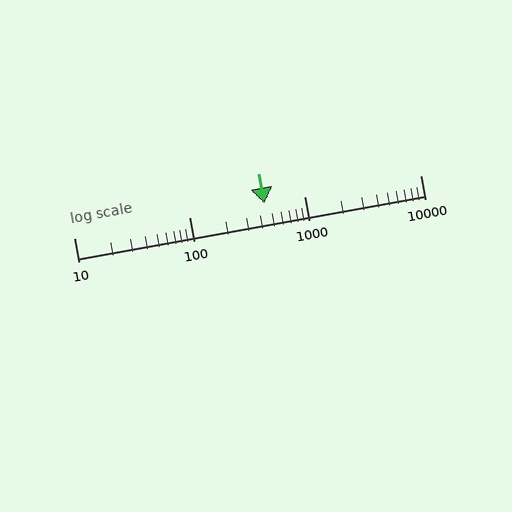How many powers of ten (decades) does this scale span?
The scale spans 3 decades, from 10 to 10000.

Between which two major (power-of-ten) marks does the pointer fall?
The pointer is between 100 and 1000.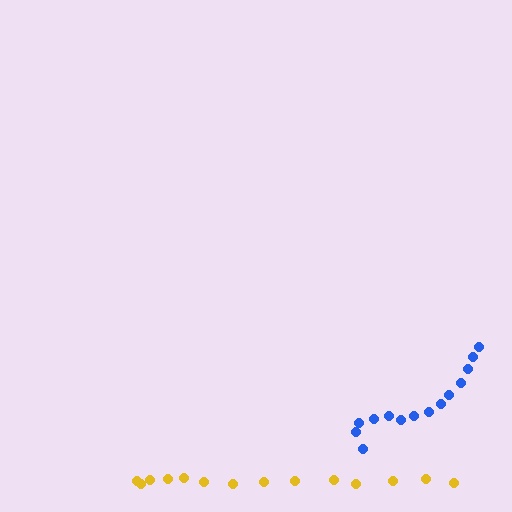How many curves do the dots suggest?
There are 2 distinct paths.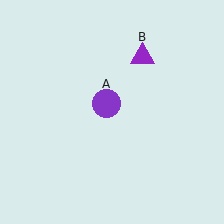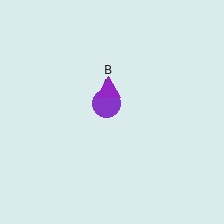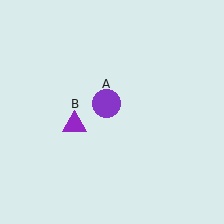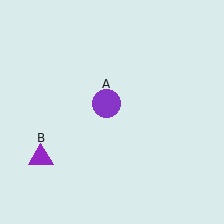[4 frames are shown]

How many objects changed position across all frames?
1 object changed position: purple triangle (object B).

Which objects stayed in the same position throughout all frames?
Purple circle (object A) remained stationary.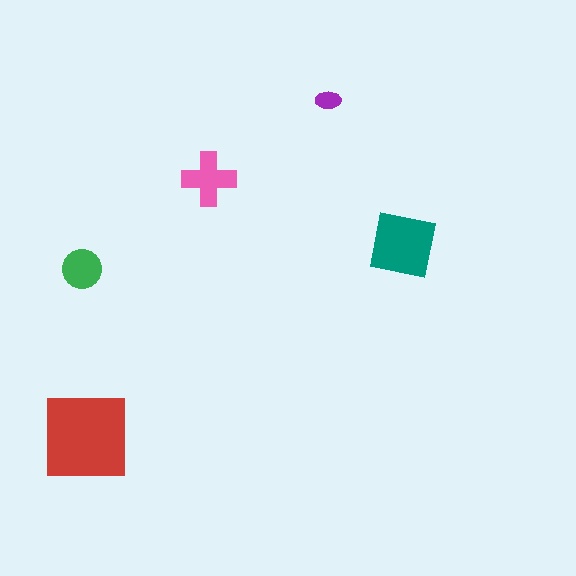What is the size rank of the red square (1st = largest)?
1st.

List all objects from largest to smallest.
The red square, the teal square, the pink cross, the green circle, the purple ellipse.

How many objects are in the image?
There are 5 objects in the image.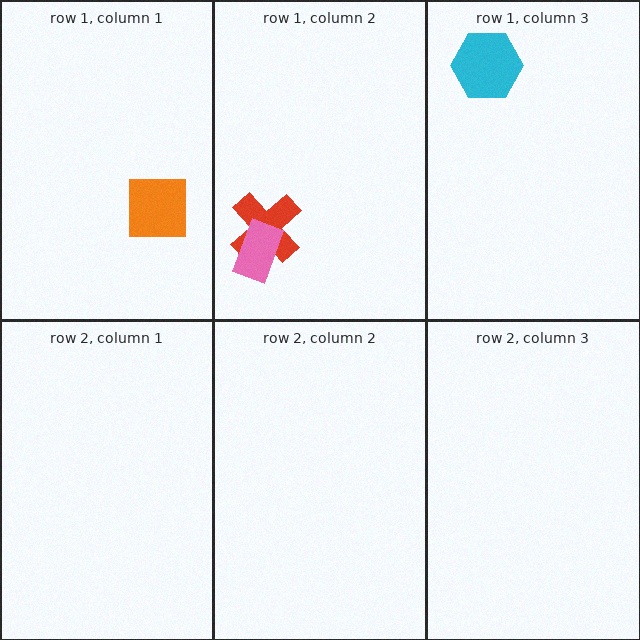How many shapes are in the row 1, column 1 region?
1.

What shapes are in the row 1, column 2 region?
The red cross, the pink rectangle.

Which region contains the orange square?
The row 1, column 1 region.